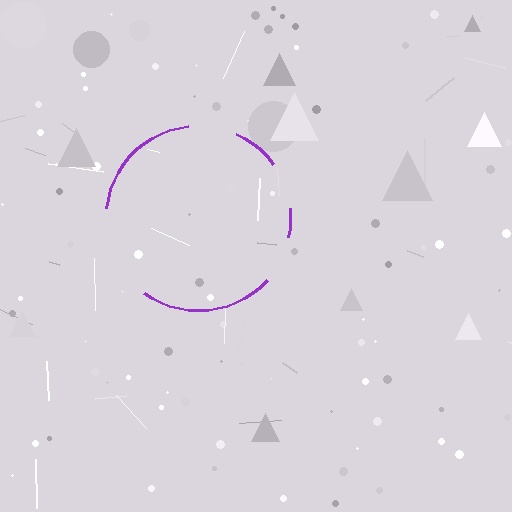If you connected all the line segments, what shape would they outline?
They would outline a circle.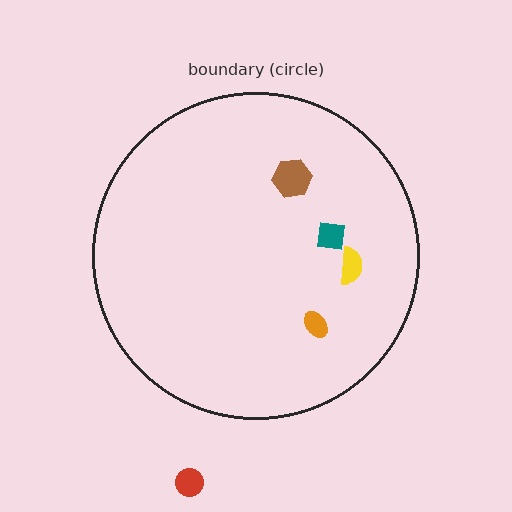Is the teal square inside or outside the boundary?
Inside.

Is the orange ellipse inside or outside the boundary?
Inside.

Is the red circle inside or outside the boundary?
Outside.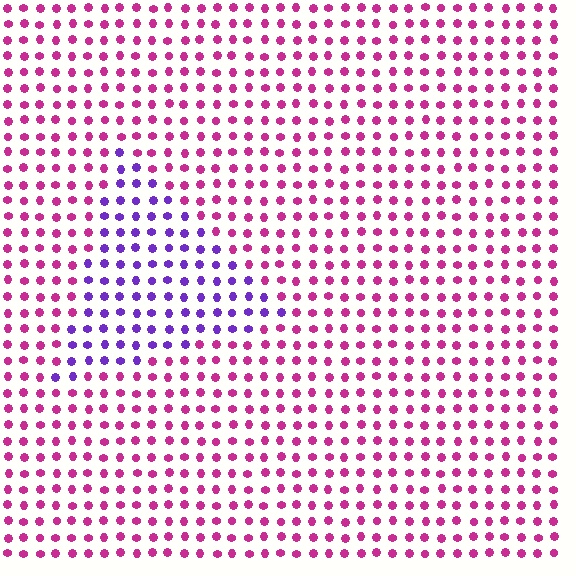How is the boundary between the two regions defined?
The boundary is defined purely by a slight shift in hue (about 53 degrees). Spacing, size, and orientation are identical on both sides.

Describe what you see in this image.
The image is filled with small magenta elements in a uniform arrangement. A triangle-shaped region is visible where the elements are tinted to a slightly different hue, forming a subtle color boundary.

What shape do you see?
I see a triangle.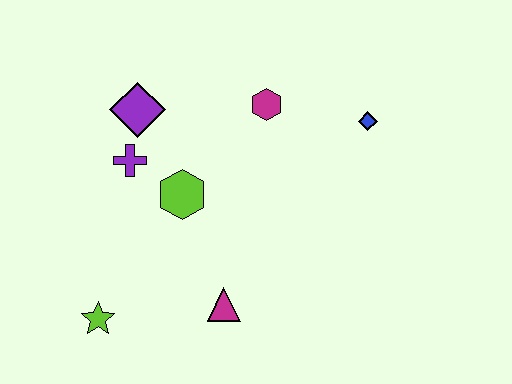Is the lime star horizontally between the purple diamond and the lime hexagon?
No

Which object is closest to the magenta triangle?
The lime hexagon is closest to the magenta triangle.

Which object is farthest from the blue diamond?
The lime star is farthest from the blue diamond.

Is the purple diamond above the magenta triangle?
Yes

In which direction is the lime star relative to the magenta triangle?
The lime star is to the left of the magenta triangle.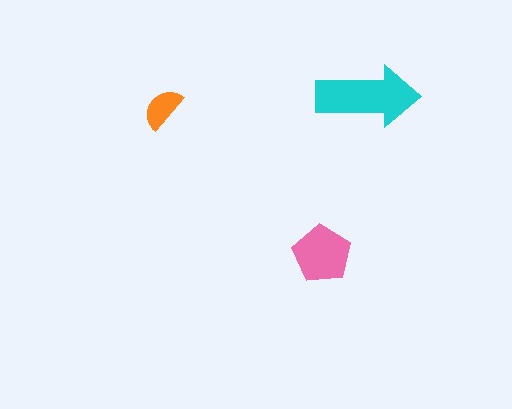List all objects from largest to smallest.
The cyan arrow, the pink pentagon, the orange semicircle.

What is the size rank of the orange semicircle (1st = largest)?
3rd.